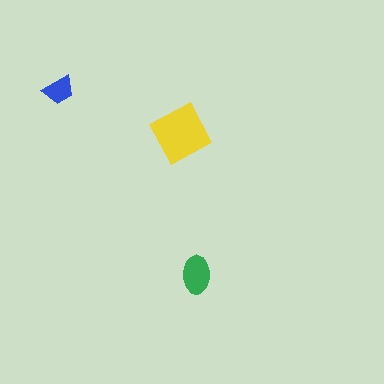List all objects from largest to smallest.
The yellow square, the green ellipse, the blue trapezoid.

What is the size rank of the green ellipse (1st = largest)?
2nd.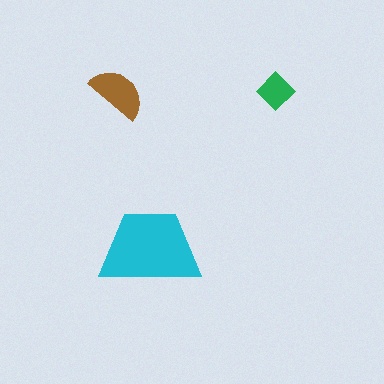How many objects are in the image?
There are 3 objects in the image.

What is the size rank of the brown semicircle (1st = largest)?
2nd.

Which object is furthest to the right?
The green diamond is rightmost.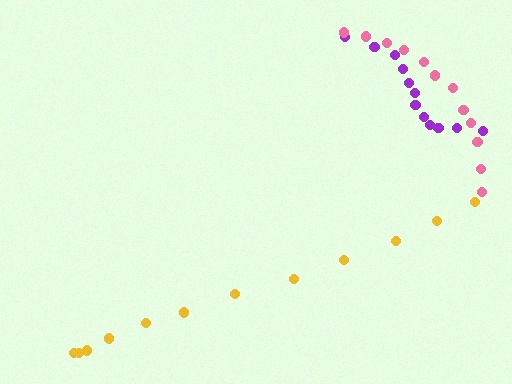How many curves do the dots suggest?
There are 3 distinct paths.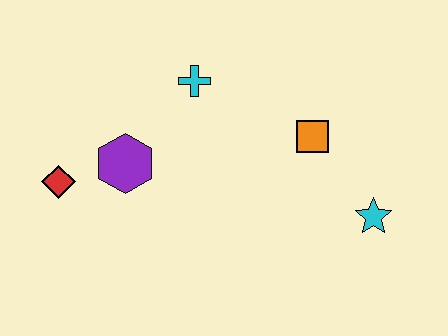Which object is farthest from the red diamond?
The cyan star is farthest from the red diamond.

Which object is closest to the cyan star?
The orange square is closest to the cyan star.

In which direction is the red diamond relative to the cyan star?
The red diamond is to the left of the cyan star.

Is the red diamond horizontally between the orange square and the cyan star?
No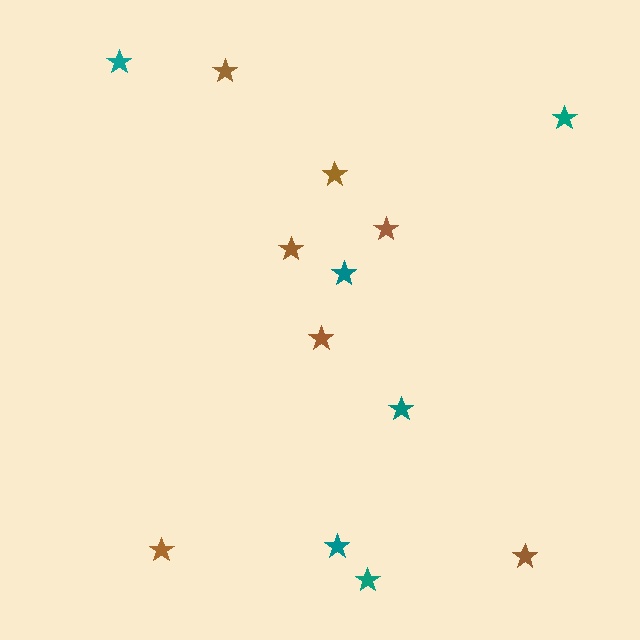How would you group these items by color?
There are 2 groups: one group of teal stars (6) and one group of brown stars (7).